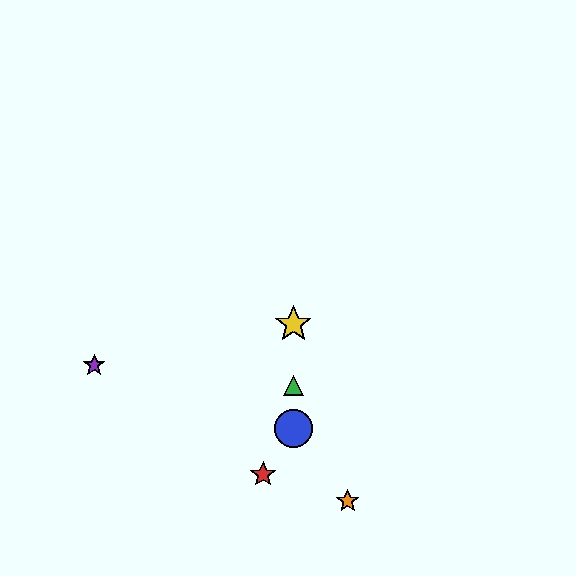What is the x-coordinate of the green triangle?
The green triangle is at x≈293.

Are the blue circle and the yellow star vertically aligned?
Yes, both are at x≈293.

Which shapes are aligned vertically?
The blue circle, the green triangle, the yellow star are aligned vertically.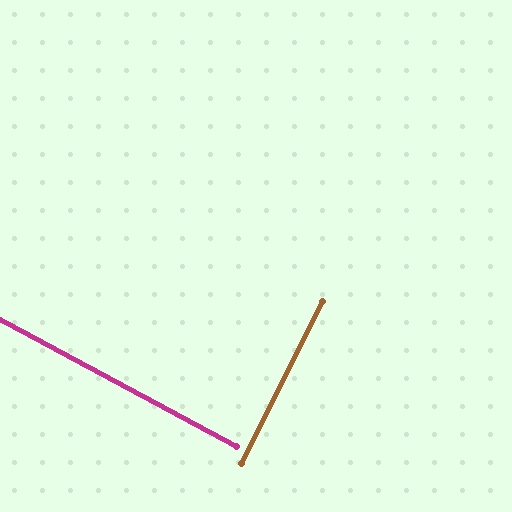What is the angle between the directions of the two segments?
Approximately 89 degrees.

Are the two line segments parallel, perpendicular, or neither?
Perpendicular — they meet at approximately 89°.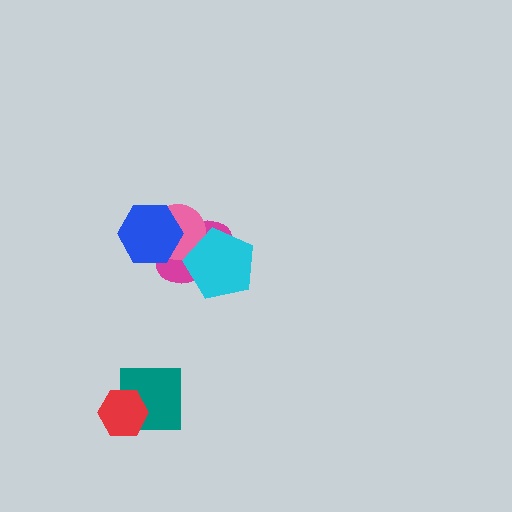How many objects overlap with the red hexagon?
1 object overlaps with the red hexagon.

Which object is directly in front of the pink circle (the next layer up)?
The blue hexagon is directly in front of the pink circle.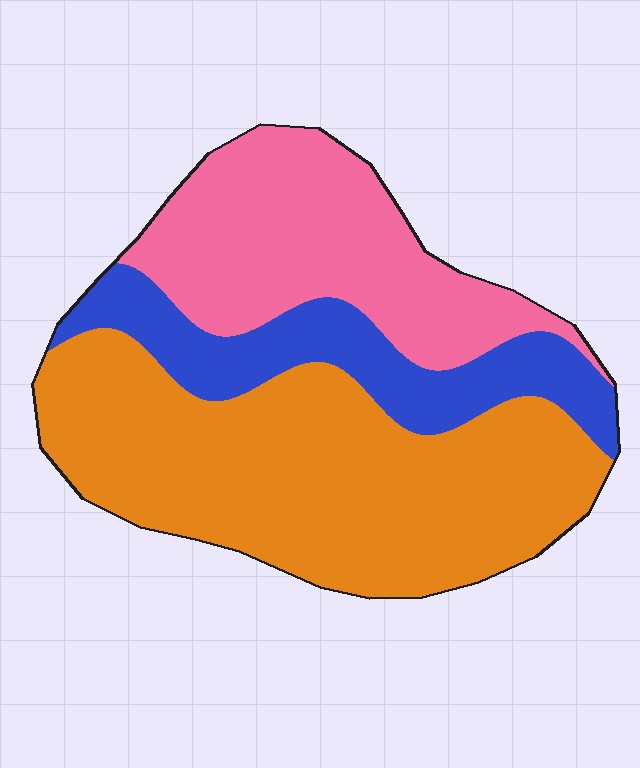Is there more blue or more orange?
Orange.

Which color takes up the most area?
Orange, at roughly 50%.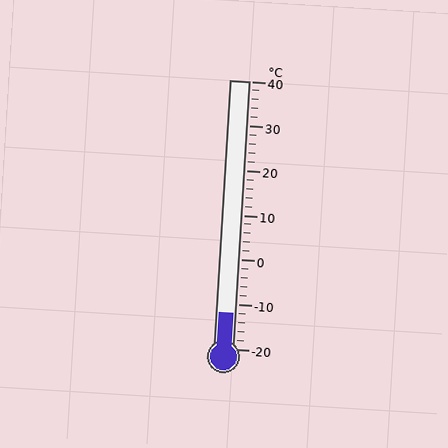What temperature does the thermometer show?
The thermometer shows approximately -12°C.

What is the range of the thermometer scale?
The thermometer scale ranges from -20°C to 40°C.